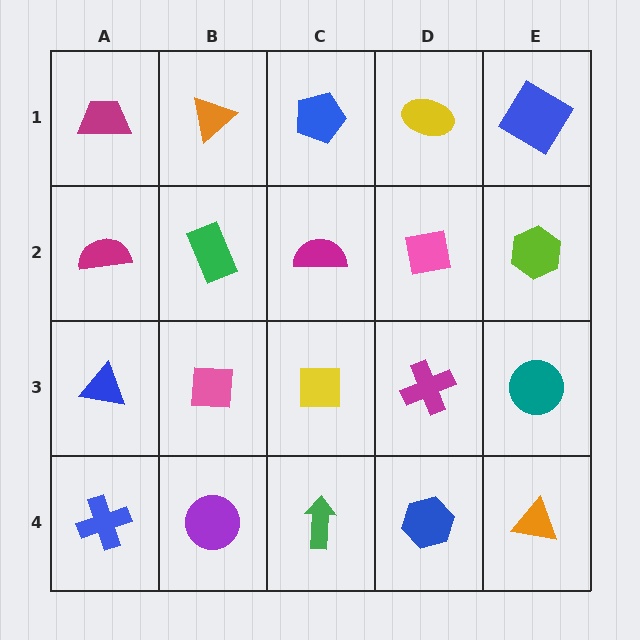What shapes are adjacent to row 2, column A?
A magenta trapezoid (row 1, column A), a blue triangle (row 3, column A), a green rectangle (row 2, column B).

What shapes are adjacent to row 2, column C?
A blue pentagon (row 1, column C), a yellow square (row 3, column C), a green rectangle (row 2, column B), a pink square (row 2, column D).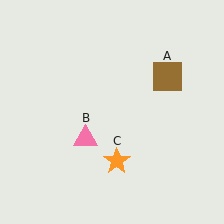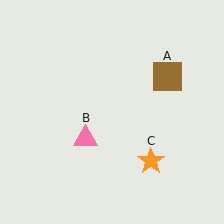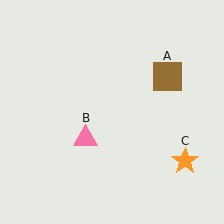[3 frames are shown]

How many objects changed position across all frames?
1 object changed position: orange star (object C).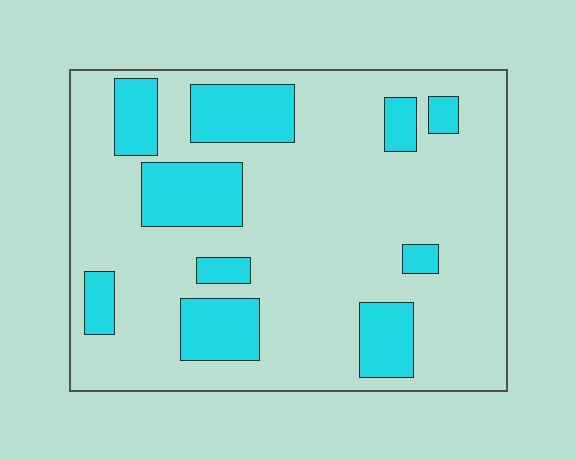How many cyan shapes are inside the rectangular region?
10.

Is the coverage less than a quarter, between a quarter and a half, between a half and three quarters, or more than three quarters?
Less than a quarter.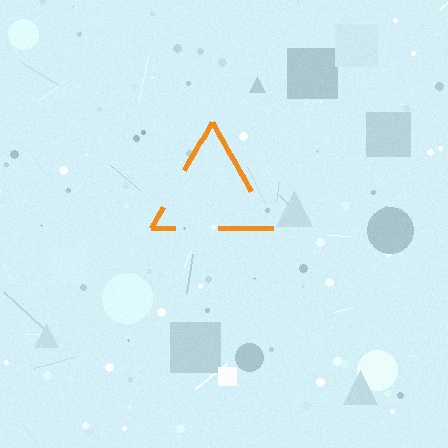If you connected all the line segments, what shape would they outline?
They would outline a triangle.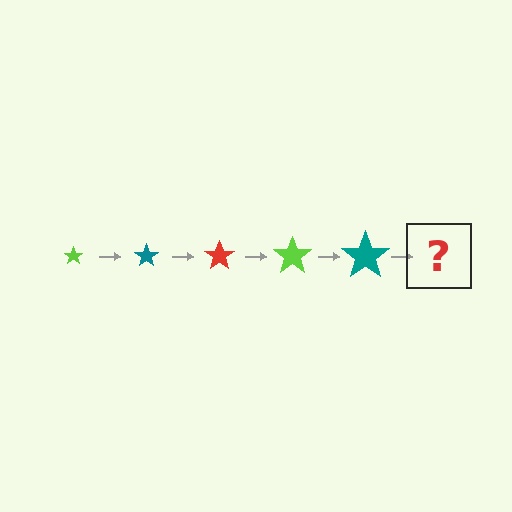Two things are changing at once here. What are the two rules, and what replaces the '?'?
The two rules are that the star grows larger each step and the color cycles through lime, teal, and red. The '?' should be a red star, larger than the previous one.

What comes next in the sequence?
The next element should be a red star, larger than the previous one.